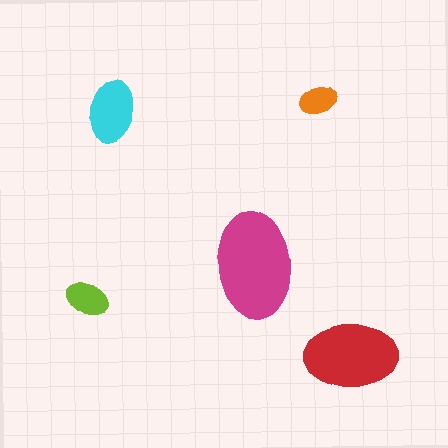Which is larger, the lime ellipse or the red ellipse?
The red one.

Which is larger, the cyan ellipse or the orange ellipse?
The cyan one.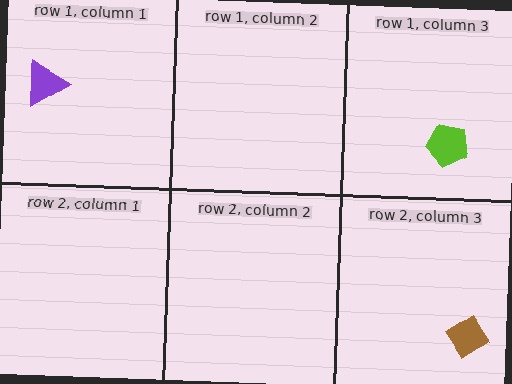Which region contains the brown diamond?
The row 2, column 3 region.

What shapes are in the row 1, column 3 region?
The lime pentagon.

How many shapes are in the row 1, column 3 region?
1.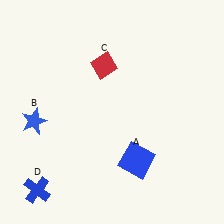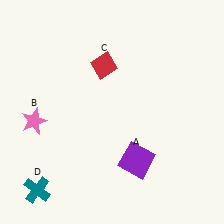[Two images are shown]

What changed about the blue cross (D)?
In Image 1, D is blue. In Image 2, it changed to teal.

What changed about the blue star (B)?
In Image 1, B is blue. In Image 2, it changed to pink.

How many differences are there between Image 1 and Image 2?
There are 3 differences between the two images.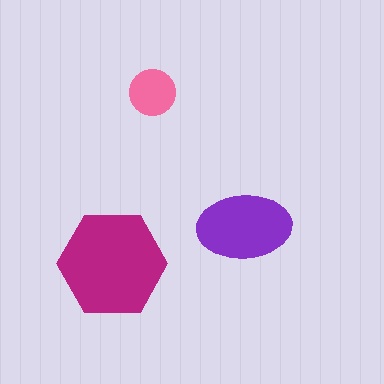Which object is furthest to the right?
The purple ellipse is rightmost.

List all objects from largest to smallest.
The magenta hexagon, the purple ellipse, the pink circle.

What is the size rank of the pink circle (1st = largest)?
3rd.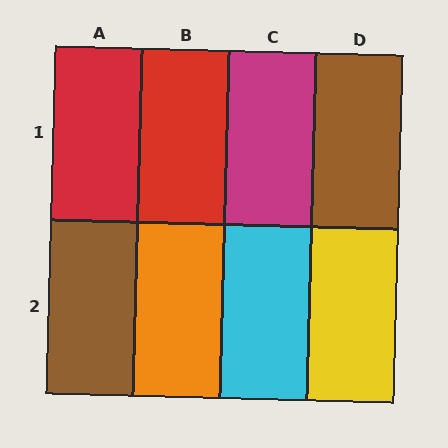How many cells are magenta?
1 cell is magenta.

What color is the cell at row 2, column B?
Orange.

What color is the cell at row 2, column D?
Yellow.